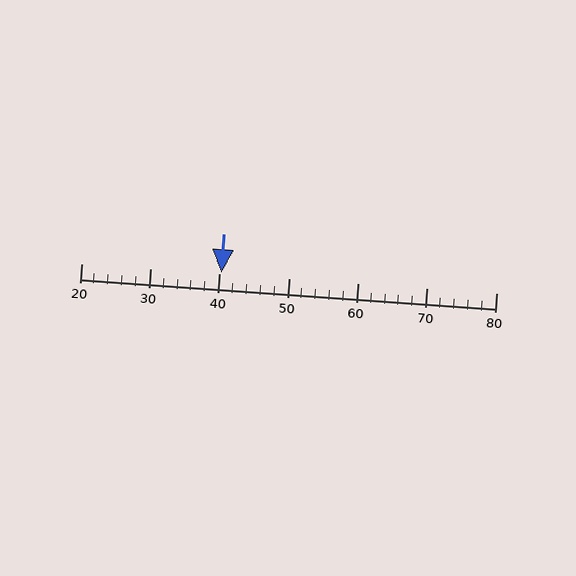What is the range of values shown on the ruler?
The ruler shows values from 20 to 80.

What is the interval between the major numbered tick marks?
The major tick marks are spaced 10 units apart.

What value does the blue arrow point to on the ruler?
The blue arrow points to approximately 40.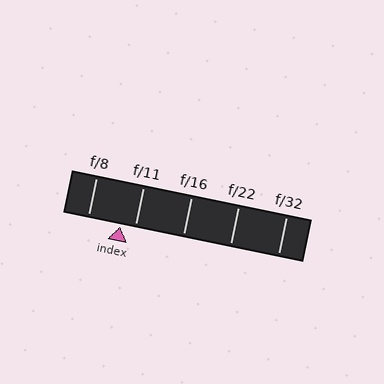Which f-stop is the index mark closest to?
The index mark is closest to f/11.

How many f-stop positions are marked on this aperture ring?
There are 5 f-stop positions marked.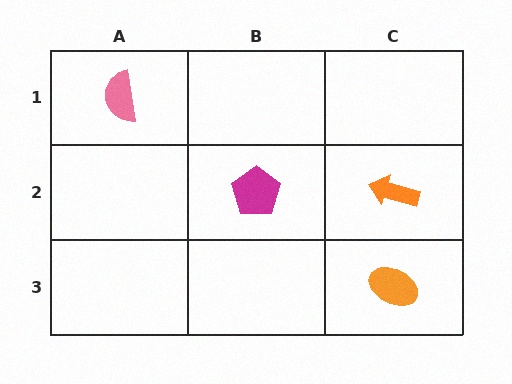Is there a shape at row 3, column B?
No, that cell is empty.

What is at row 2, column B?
A magenta pentagon.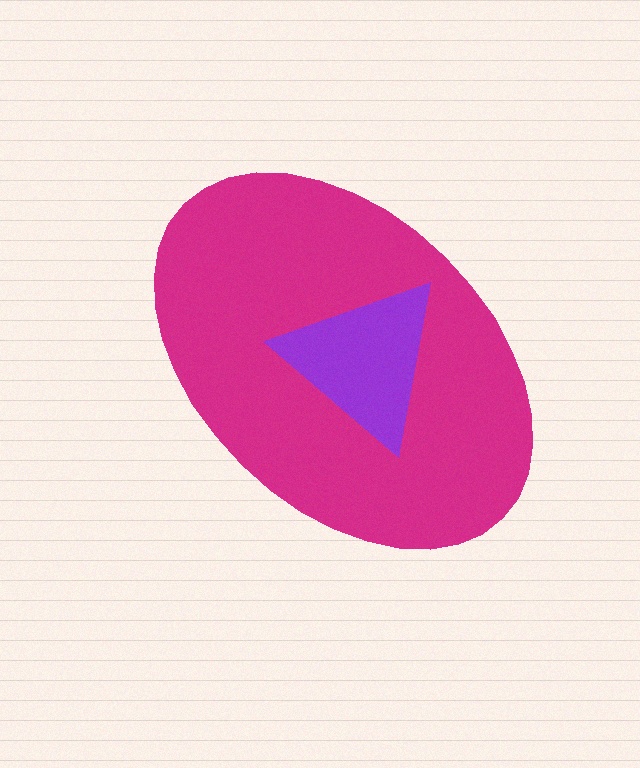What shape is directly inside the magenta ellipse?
The purple triangle.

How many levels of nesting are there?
2.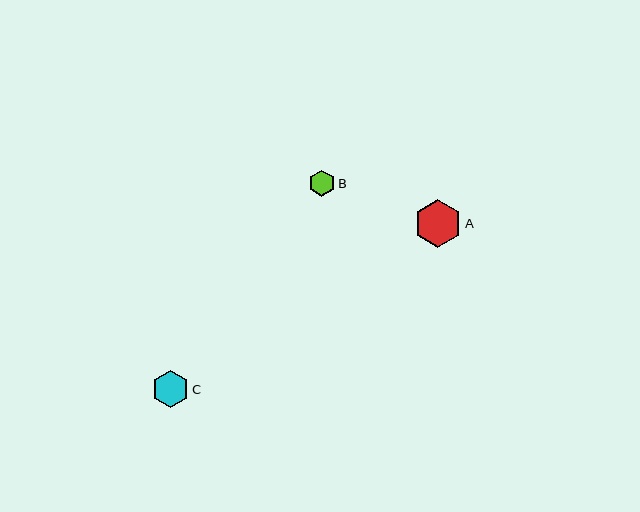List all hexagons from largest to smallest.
From largest to smallest: A, C, B.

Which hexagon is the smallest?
Hexagon B is the smallest with a size of approximately 26 pixels.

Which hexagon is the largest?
Hexagon A is the largest with a size of approximately 48 pixels.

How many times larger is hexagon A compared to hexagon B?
Hexagon A is approximately 1.8 times the size of hexagon B.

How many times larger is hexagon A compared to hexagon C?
Hexagon A is approximately 1.3 times the size of hexagon C.